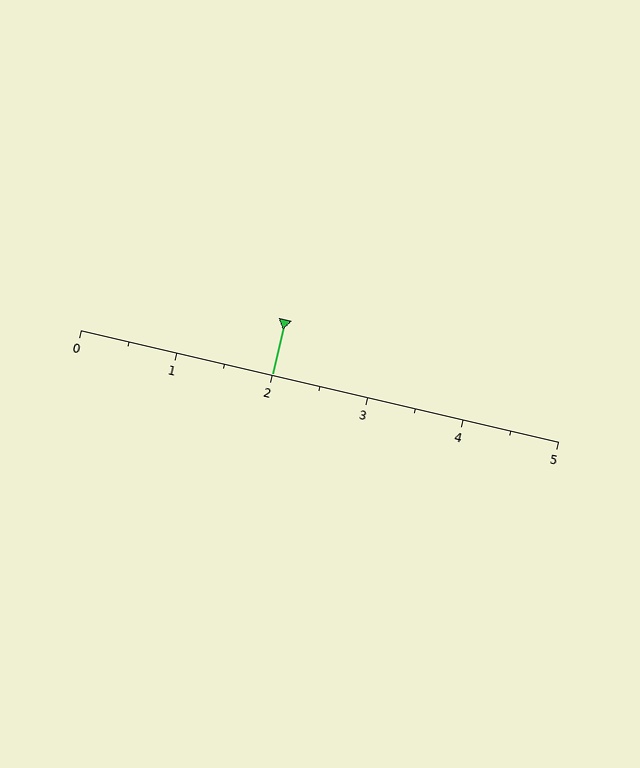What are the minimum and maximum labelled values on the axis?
The axis runs from 0 to 5.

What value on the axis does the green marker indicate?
The marker indicates approximately 2.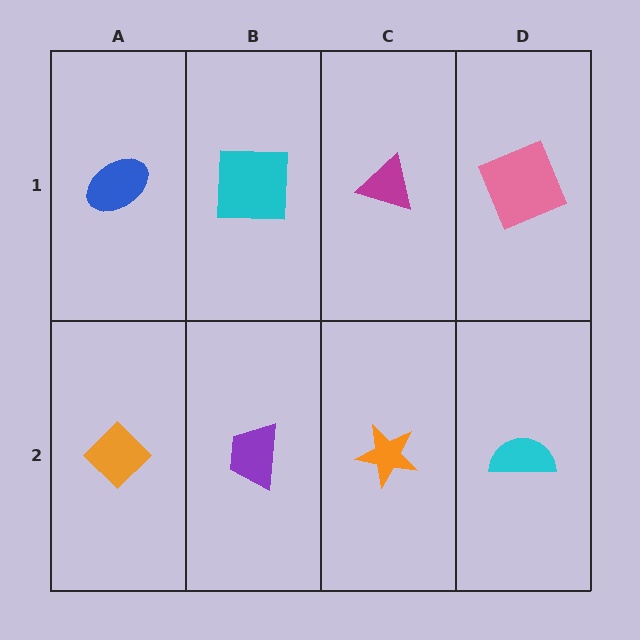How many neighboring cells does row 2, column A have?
2.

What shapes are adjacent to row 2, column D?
A pink square (row 1, column D), an orange star (row 2, column C).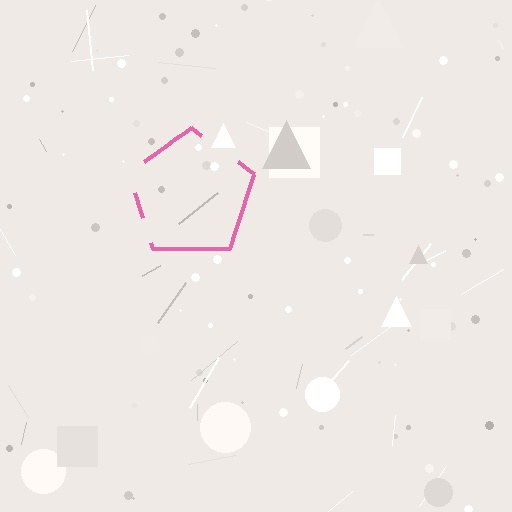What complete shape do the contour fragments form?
The contour fragments form a pentagon.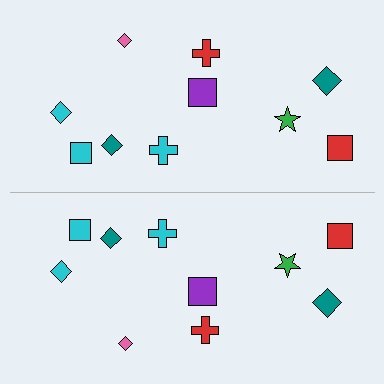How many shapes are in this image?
There are 20 shapes in this image.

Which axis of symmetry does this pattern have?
The pattern has a horizontal axis of symmetry running through the center of the image.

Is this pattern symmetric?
Yes, this pattern has bilateral (reflection) symmetry.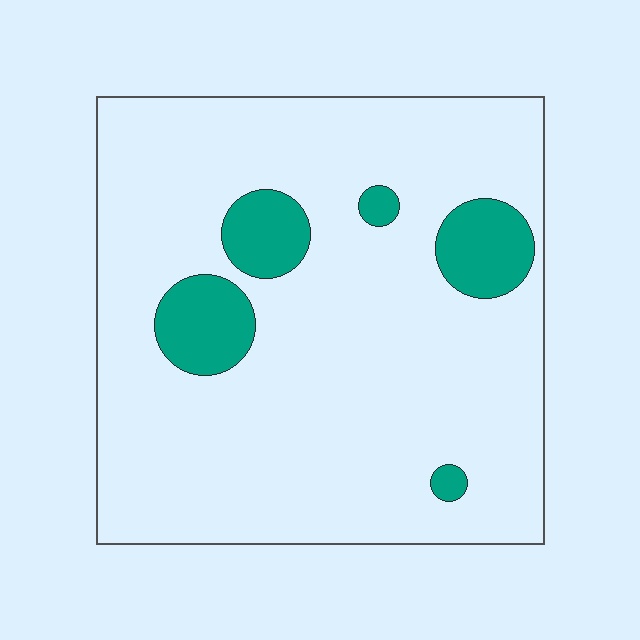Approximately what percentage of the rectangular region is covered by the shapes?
Approximately 10%.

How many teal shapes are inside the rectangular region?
5.